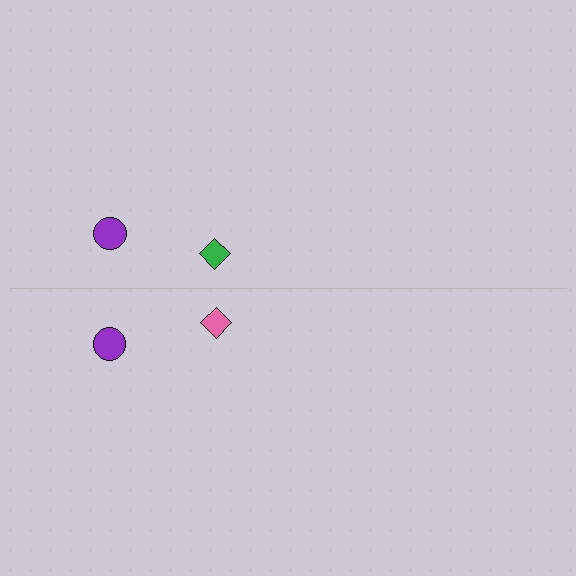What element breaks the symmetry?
The pink diamond on the bottom side breaks the symmetry — its mirror counterpart is green.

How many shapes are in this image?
There are 4 shapes in this image.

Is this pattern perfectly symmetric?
No, the pattern is not perfectly symmetric. The pink diamond on the bottom side breaks the symmetry — its mirror counterpart is green.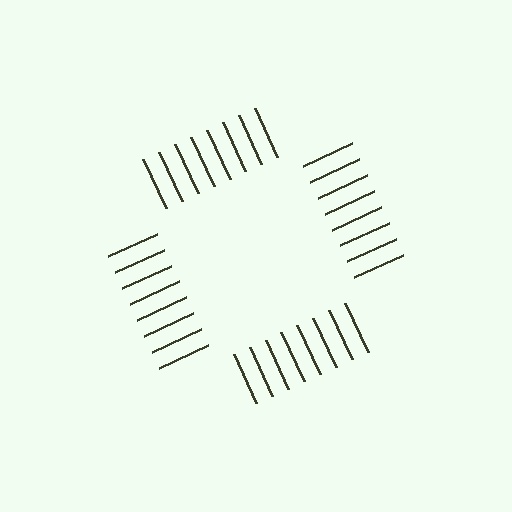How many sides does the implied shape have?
4 sides — the line-ends trace a square.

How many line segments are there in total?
32 — 8 along each of the 4 edges.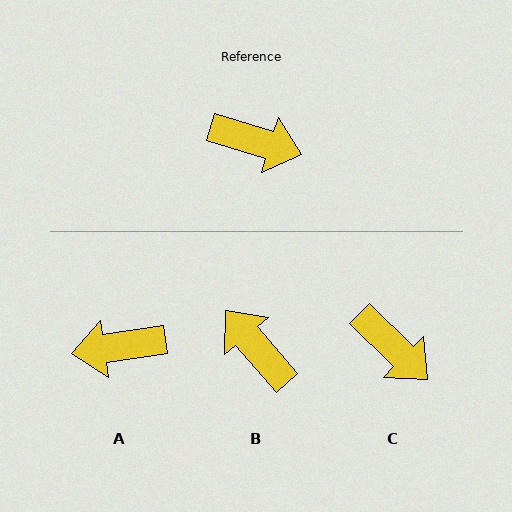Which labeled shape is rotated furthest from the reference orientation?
A, about 155 degrees away.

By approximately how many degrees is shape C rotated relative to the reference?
Approximately 27 degrees clockwise.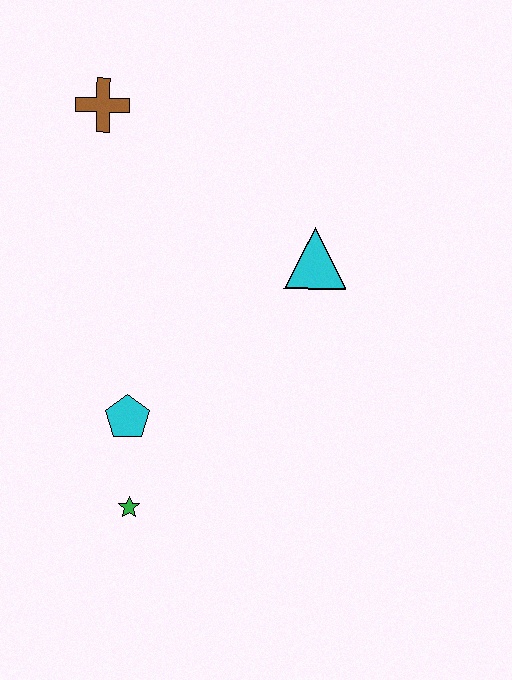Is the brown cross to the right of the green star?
No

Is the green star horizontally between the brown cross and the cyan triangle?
Yes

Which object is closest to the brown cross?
The cyan triangle is closest to the brown cross.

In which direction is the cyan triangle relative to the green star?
The cyan triangle is above the green star.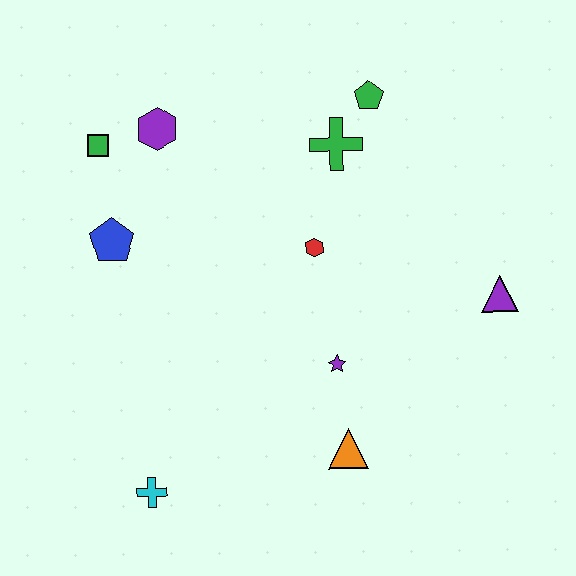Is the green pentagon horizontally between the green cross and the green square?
No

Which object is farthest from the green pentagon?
The cyan cross is farthest from the green pentagon.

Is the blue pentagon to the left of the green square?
No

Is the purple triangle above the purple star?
Yes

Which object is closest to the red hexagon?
The green cross is closest to the red hexagon.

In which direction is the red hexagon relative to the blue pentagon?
The red hexagon is to the right of the blue pentagon.